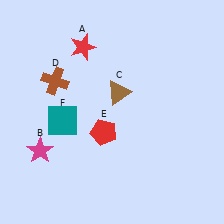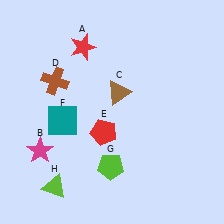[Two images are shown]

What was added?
A lime pentagon (G), a lime triangle (H) were added in Image 2.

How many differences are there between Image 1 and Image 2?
There are 2 differences between the two images.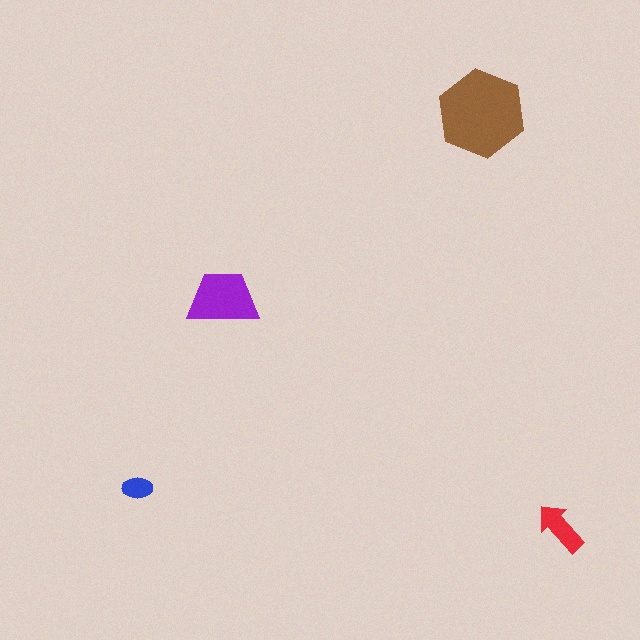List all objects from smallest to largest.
The blue ellipse, the red arrow, the purple trapezoid, the brown hexagon.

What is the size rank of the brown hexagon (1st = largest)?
1st.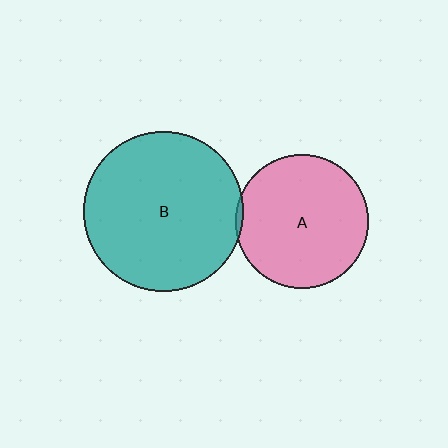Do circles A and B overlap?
Yes.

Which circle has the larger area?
Circle B (teal).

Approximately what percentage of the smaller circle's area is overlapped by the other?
Approximately 5%.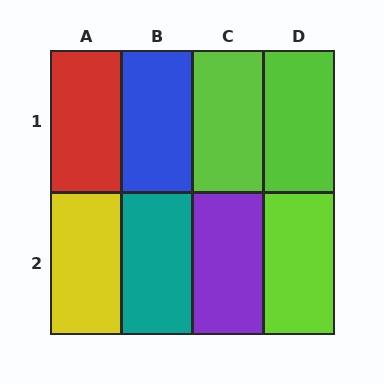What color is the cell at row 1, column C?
Lime.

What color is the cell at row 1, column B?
Blue.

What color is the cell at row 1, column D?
Lime.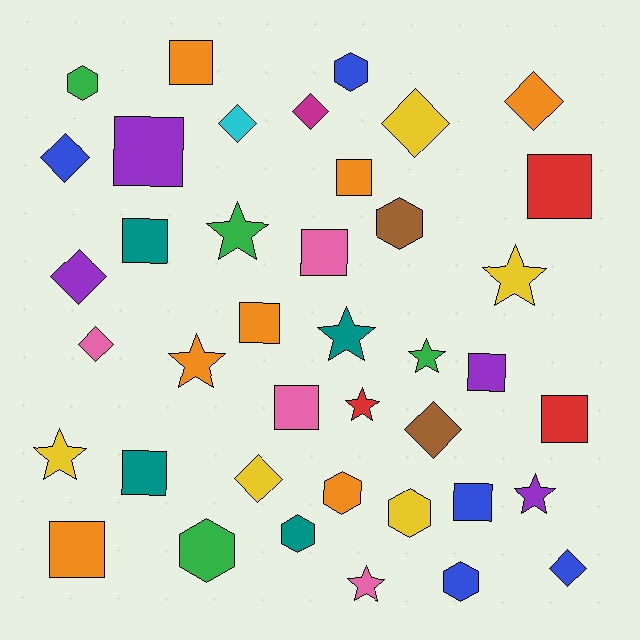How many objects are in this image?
There are 40 objects.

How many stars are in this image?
There are 9 stars.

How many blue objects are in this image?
There are 5 blue objects.